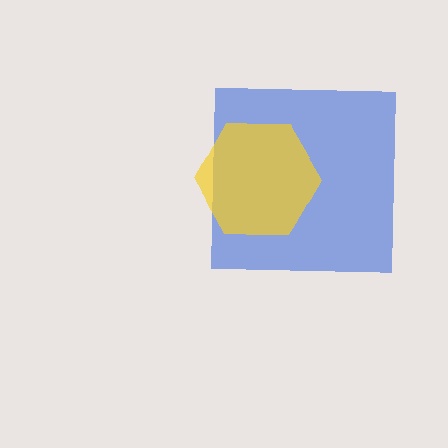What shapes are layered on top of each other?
The layered shapes are: a blue square, a yellow hexagon.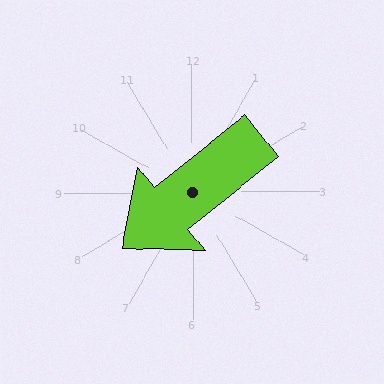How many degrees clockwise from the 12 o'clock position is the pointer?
Approximately 232 degrees.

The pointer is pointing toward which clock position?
Roughly 8 o'clock.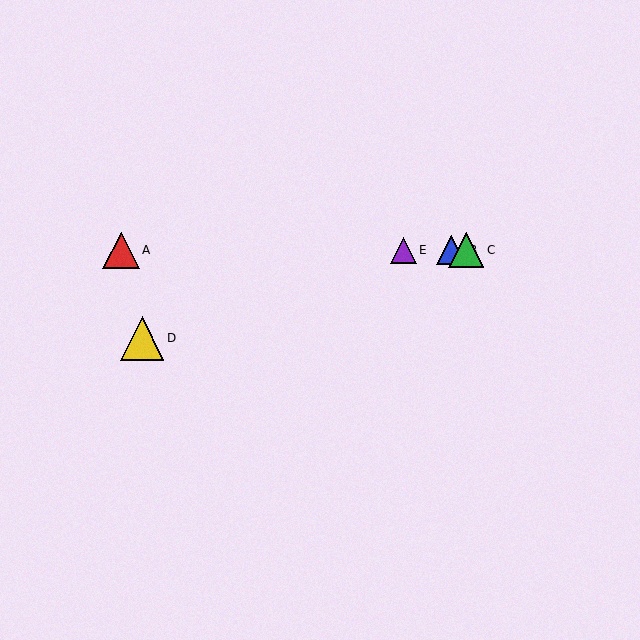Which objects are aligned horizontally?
Objects A, B, C, E are aligned horizontally.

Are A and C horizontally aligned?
Yes, both are at y≈250.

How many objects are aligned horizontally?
4 objects (A, B, C, E) are aligned horizontally.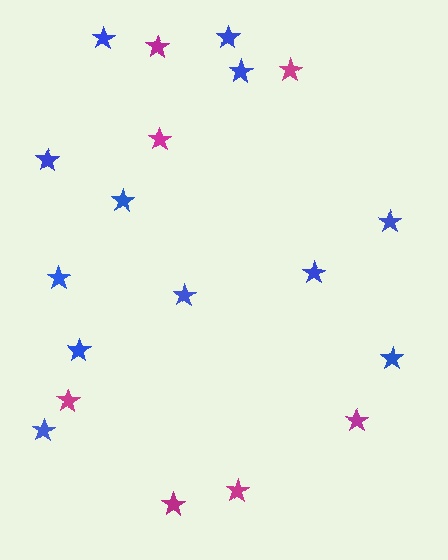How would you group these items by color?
There are 2 groups: one group of magenta stars (7) and one group of blue stars (12).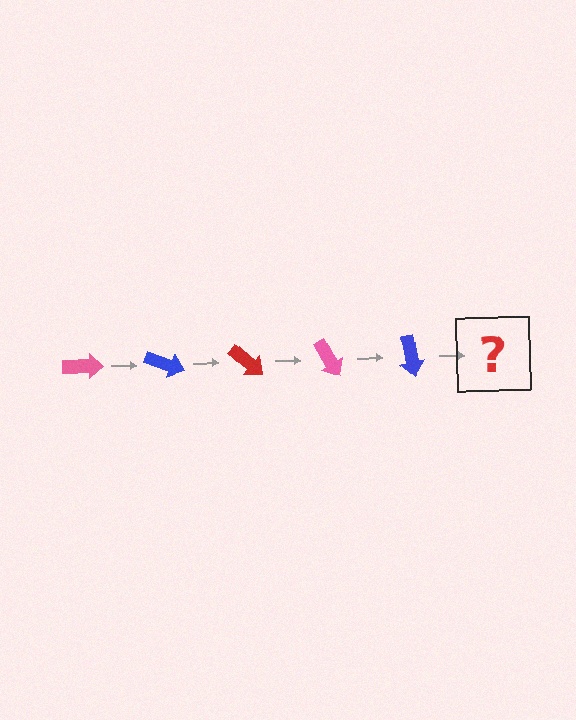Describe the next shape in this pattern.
It should be a red arrow, rotated 100 degrees from the start.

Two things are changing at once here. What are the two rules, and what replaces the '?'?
The two rules are that it rotates 20 degrees each step and the color cycles through pink, blue, and red. The '?' should be a red arrow, rotated 100 degrees from the start.